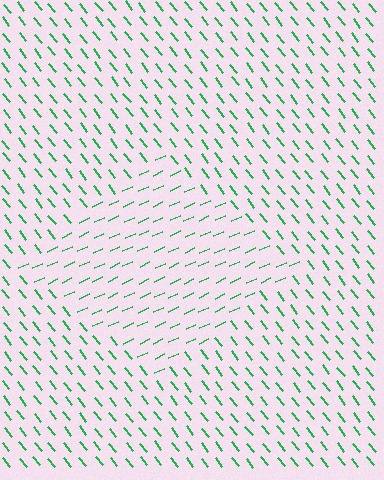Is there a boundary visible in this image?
Yes, there is a texture boundary formed by a change in line orientation.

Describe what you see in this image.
The image is filled with small green line segments. A diamond region in the image has lines oriented differently from the surrounding lines, creating a visible texture boundary.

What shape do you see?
I see a diamond.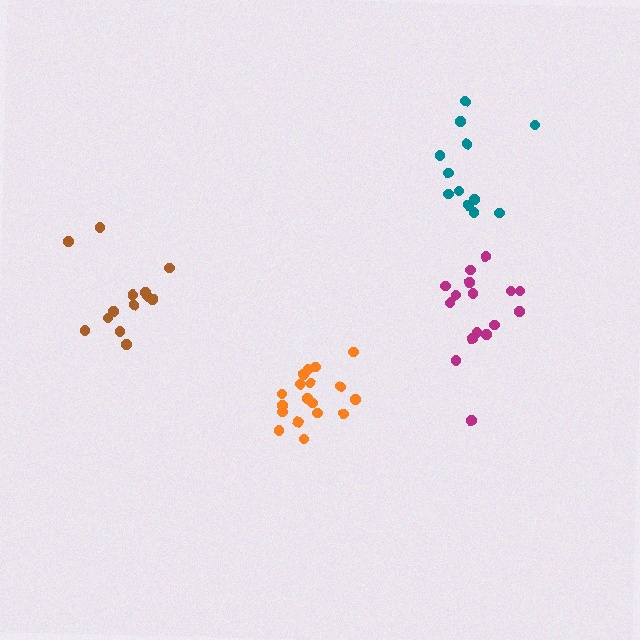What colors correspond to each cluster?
The clusters are colored: teal, orange, magenta, brown.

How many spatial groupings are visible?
There are 4 spatial groupings.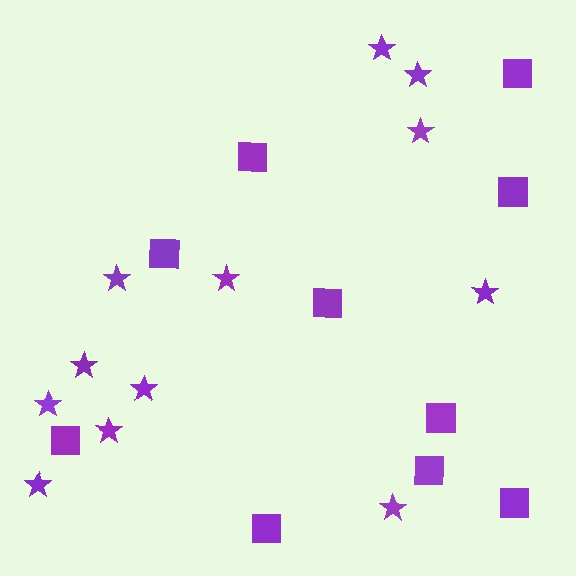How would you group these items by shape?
There are 2 groups: one group of squares (10) and one group of stars (12).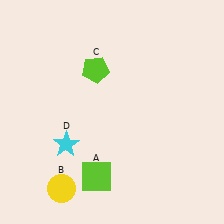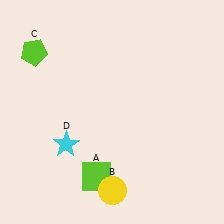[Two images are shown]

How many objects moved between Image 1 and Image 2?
2 objects moved between the two images.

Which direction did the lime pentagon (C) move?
The lime pentagon (C) moved left.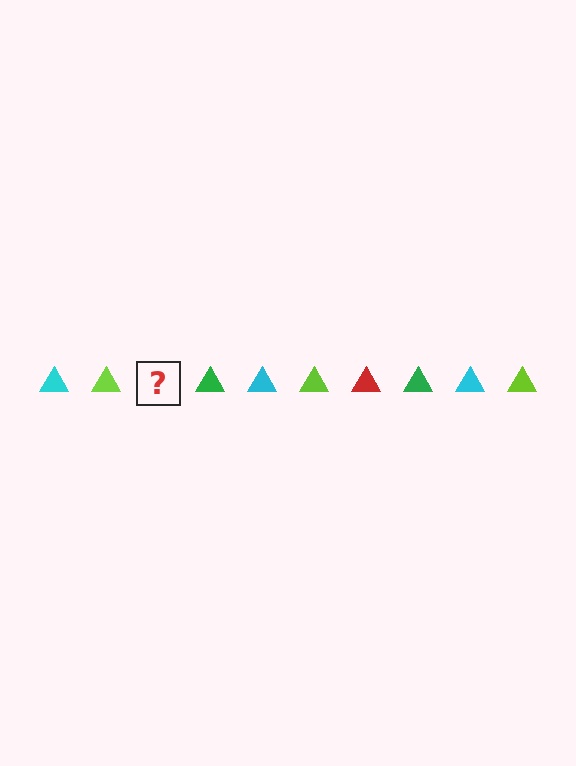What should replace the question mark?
The question mark should be replaced with a red triangle.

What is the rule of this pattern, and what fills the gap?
The rule is that the pattern cycles through cyan, lime, red, green triangles. The gap should be filled with a red triangle.